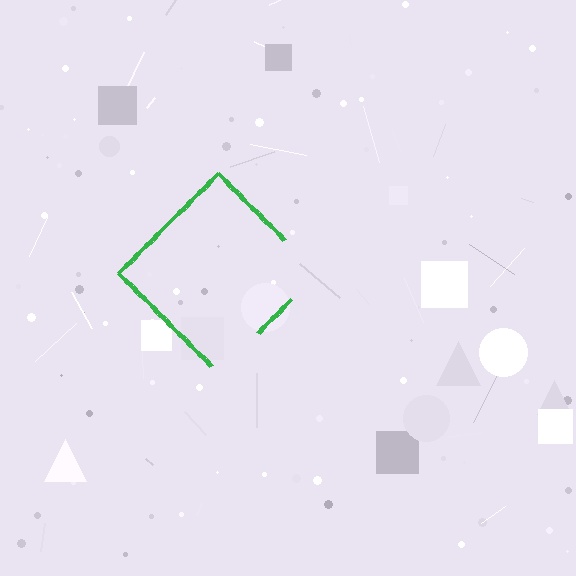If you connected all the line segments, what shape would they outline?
They would outline a diamond.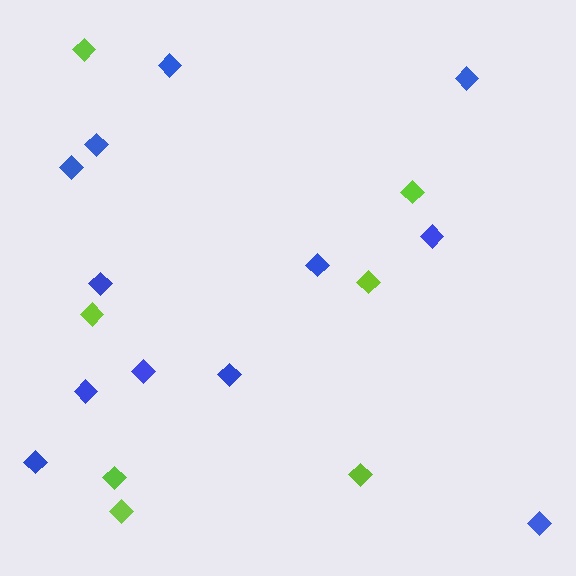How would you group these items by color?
There are 2 groups: one group of lime diamonds (7) and one group of blue diamonds (12).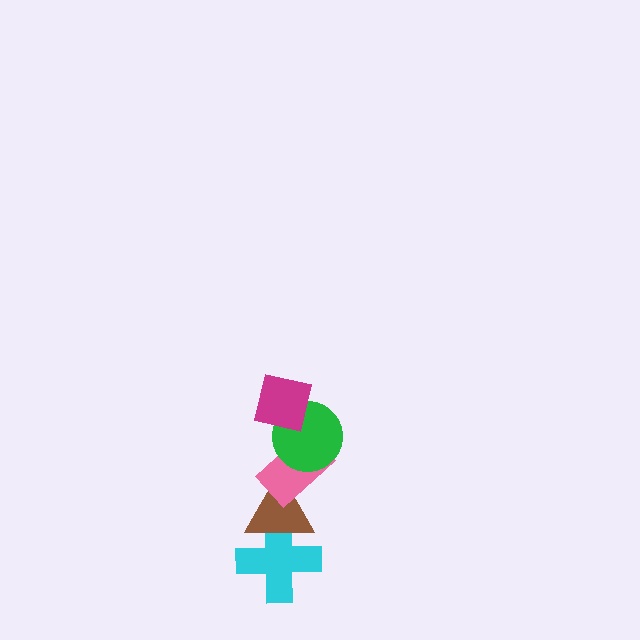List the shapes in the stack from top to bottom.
From top to bottom: the magenta square, the green circle, the pink rectangle, the brown triangle, the cyan cross.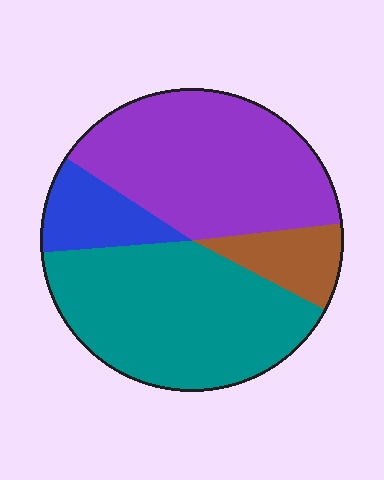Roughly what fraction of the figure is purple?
Purple takes up about two fifths (2/5) of the figure.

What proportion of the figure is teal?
Teal covers about 40% of the figure.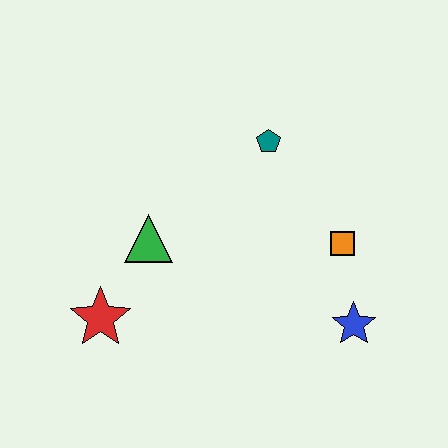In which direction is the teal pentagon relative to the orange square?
The teal pentagon is above the orange square.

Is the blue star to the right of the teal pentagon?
Yes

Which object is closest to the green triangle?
The red star is closest to the green triangle.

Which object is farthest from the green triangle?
The blue star is farthest from the green triangle.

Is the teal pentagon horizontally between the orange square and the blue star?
No